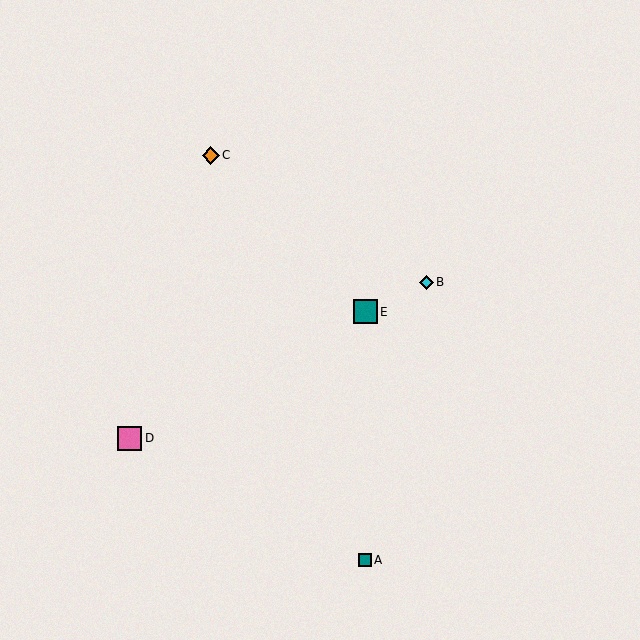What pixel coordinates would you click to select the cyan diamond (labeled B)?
Click at (426, 282) to select the cyan diamond B.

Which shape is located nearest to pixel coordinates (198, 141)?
The orange diamond (labeled C) at (211, 155) is nearest to that location.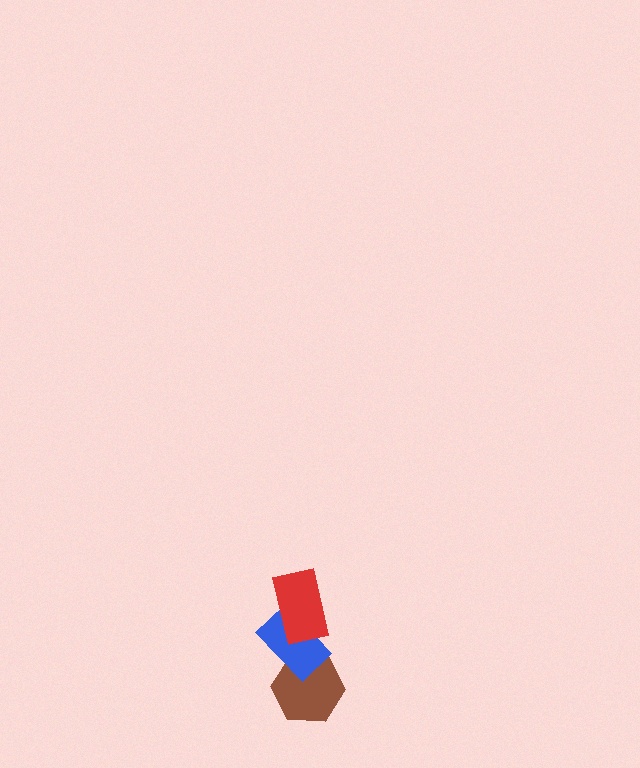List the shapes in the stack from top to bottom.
From top to bottom: the red rectangle, the blue rectangle, the brown hexagon.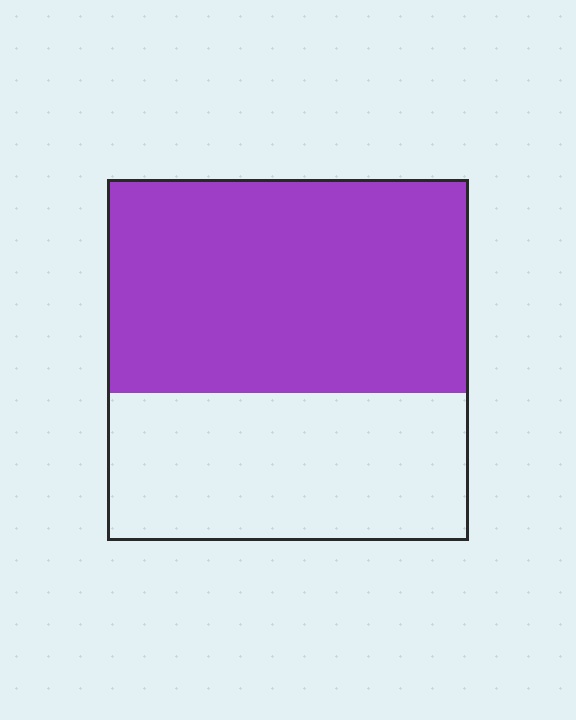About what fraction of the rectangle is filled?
About three fifths (3/5).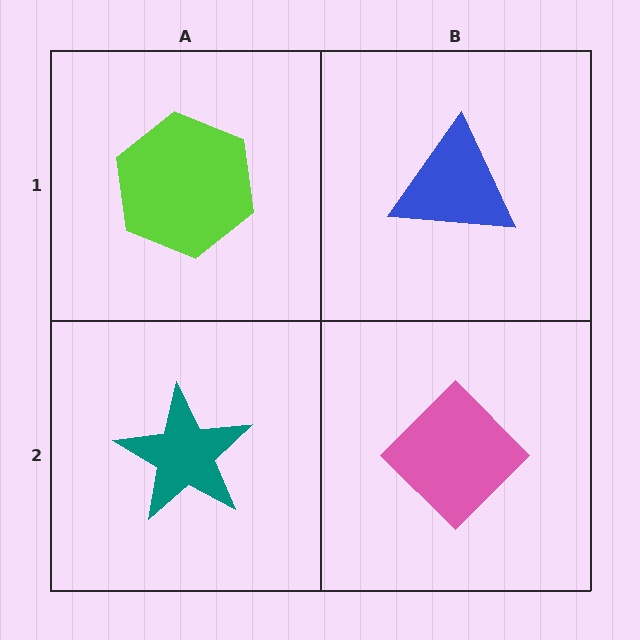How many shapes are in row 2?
2 shapes.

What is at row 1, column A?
A lime hexagon.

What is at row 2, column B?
A pink diamond.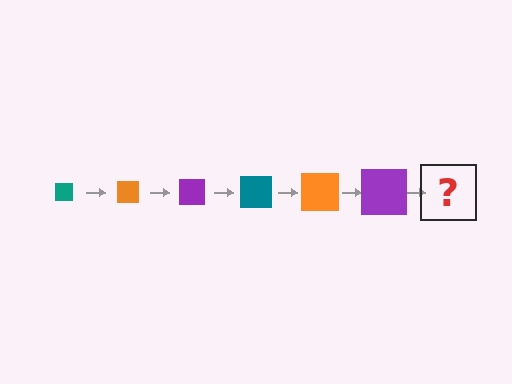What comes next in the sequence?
The next element should be a teal square, larger than the previous one.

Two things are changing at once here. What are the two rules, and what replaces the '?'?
The two rules are that the square grows larger each step and the color cycles through teal, orange, and purple. The '?' should be a teal square, larger than the previous one.